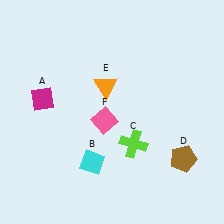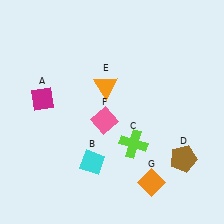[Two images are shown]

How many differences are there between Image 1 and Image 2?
There is 1 difference between the two images.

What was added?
An orange diamond (G) was added in Image 2.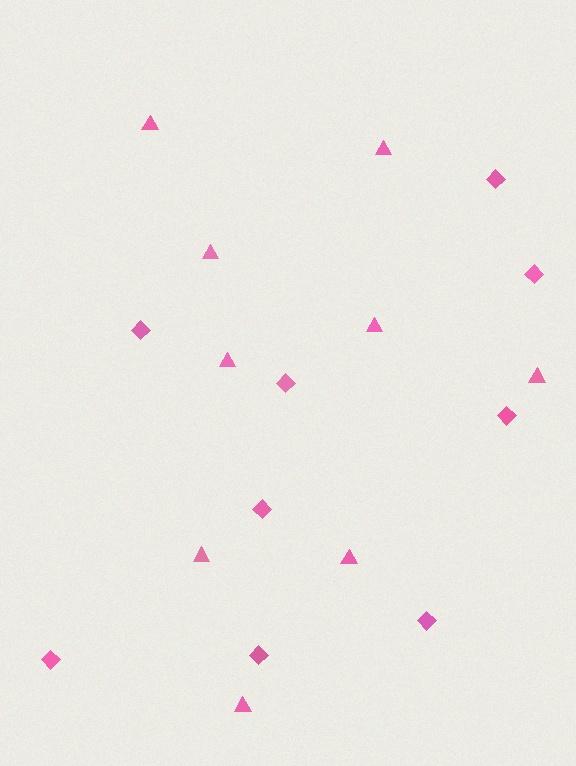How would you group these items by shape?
There are 2 groups: one group of triangles (9) and one group of diamonds (9).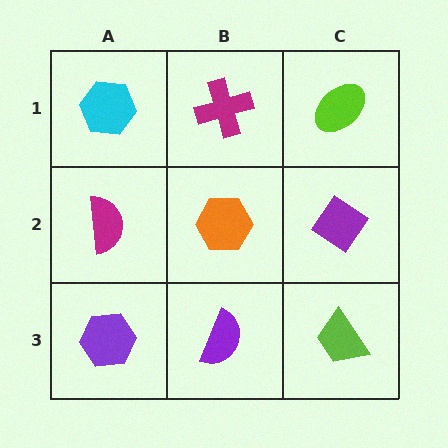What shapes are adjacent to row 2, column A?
A cyan hexagon (row 1, column A), a purple hexagon (row 3, column A), an orange hexagon (row 2, column B).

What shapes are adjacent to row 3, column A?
A magenta semicircle (row 2, column A), a purple semicircle (row 3, column B).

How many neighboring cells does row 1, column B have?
3.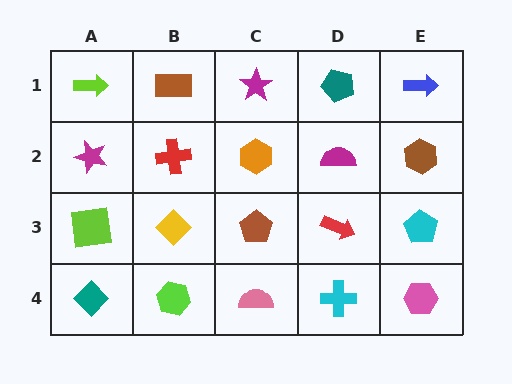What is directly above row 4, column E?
A cyan pentagon.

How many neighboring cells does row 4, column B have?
3.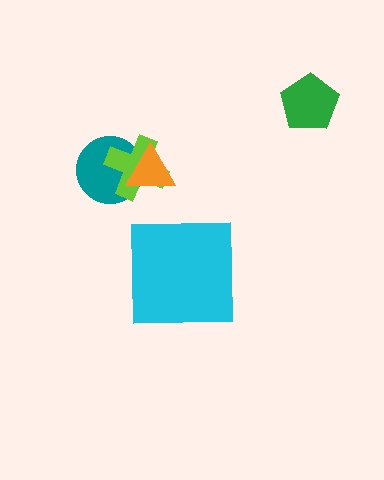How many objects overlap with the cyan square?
0 objects overlap with the cyan square.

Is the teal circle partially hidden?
Yes, it is partially covered by another shape.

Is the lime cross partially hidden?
Yes, it is partially covered by another shape.